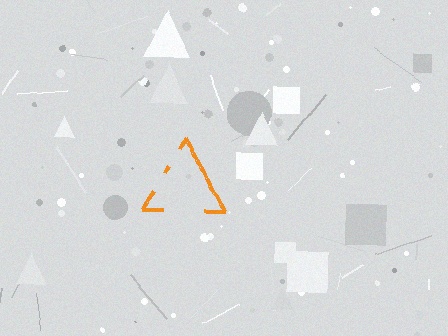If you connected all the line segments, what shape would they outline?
They would outline a triangle.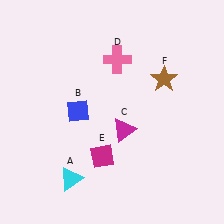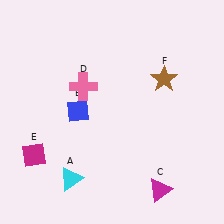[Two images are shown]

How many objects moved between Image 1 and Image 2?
3 objects moved between the two images.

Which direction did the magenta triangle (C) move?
The magenta triangle (C) moved down.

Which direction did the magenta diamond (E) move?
The magenta diamond (E) moved left.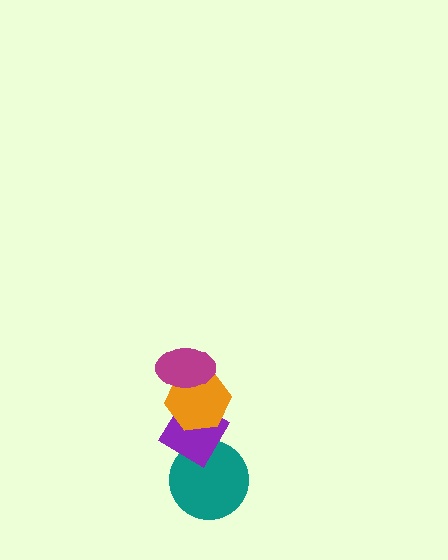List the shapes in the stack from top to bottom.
From top to bottom: the magenta ellipse, the orange hexagon, the purple diamond, the teal circle.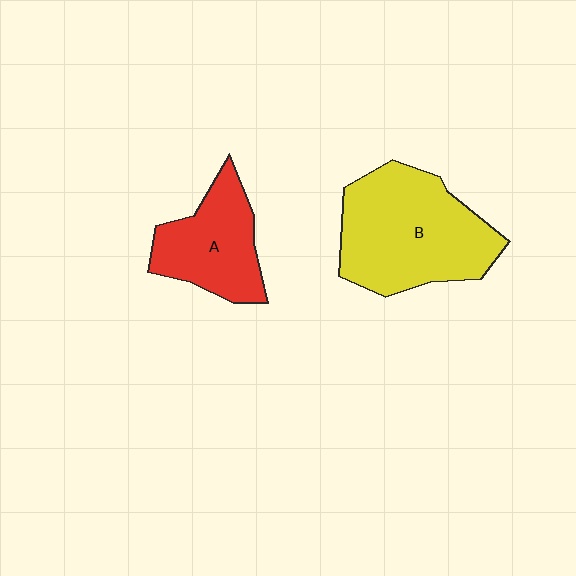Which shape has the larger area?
Shape B (yellow).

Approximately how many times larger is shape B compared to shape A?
Approximately 1.6 times.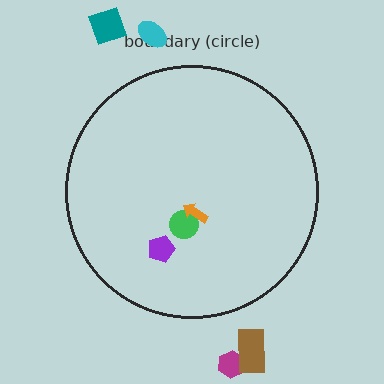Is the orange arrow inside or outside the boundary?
Inside.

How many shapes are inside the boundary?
3 inside, 4 outside.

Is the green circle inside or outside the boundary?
Inside.